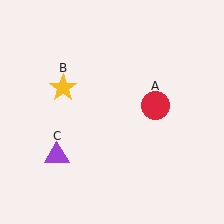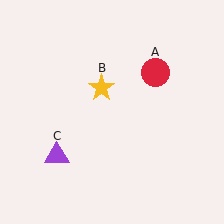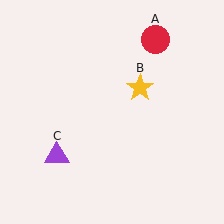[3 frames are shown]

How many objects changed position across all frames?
2 objects changed position: red circle (object A), yellow star (object B).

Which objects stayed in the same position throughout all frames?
Purple triangle (object C) remained stationary.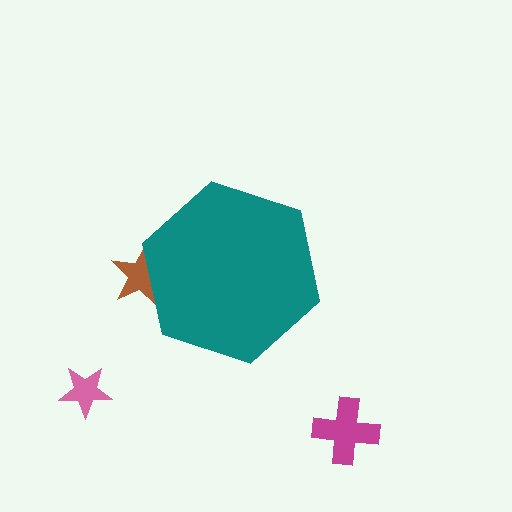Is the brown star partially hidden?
Yes, the brown star is partially hidden behind the teal hexagon.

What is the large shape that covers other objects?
A teal hexagon.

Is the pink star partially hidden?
No, the pink star is fully visible.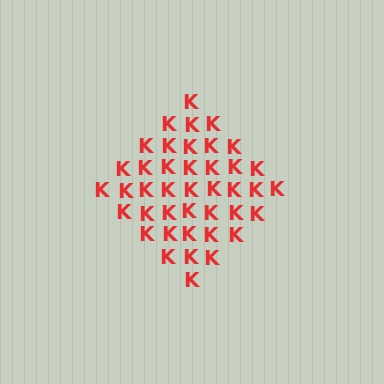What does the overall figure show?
The overall figure shows a diamond.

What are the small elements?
The small elements are letter K's.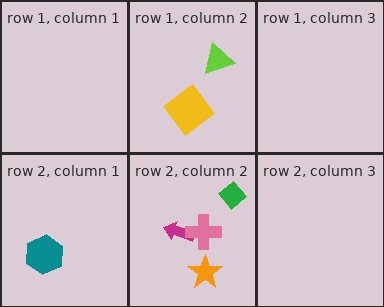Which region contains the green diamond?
The row 2, column 2 region.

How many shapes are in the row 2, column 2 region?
4.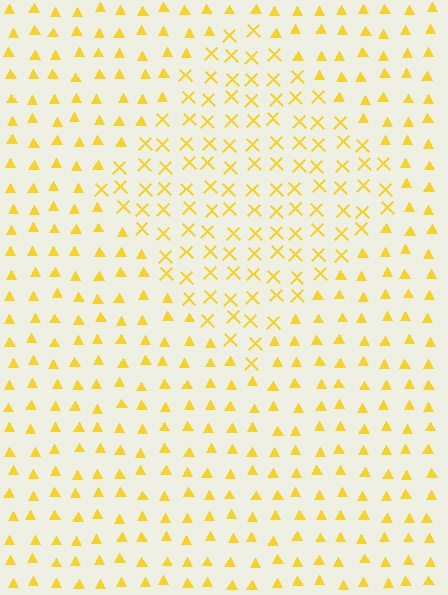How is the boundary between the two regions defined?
The boundary is defined by a change in element shape: X marks inside vs. triangles outside. All elements share the same color and spacing.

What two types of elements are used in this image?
The image uses X marks inside the diamond region and triangles outside it.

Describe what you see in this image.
The image is filled with small yellow elements arranged in a uniform grid. A diamond-shaped region contains X marks, while the surrounding area contains triangles. The boundary is defined purely by the change in element shape.